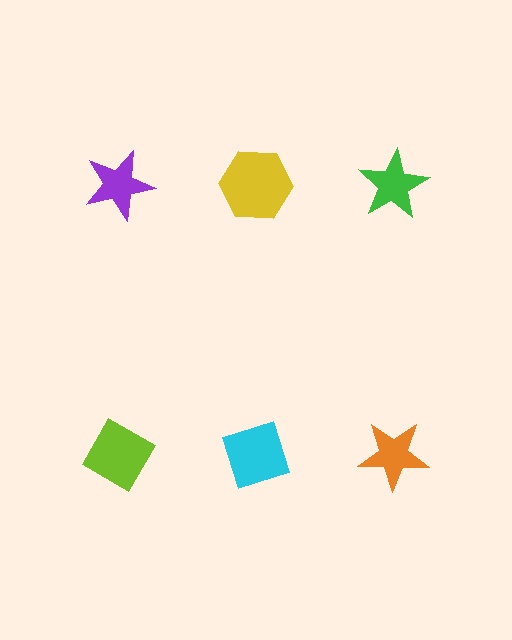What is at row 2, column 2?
A cyan diamond.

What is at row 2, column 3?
An orange star.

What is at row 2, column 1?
A lime diamond.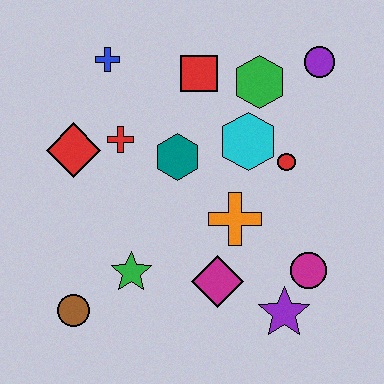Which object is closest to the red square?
The green hexagon is closest to the red square.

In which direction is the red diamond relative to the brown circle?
The red diamond is above the brown circle.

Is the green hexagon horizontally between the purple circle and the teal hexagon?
Yes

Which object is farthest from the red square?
The brown circle is farthest from the red square.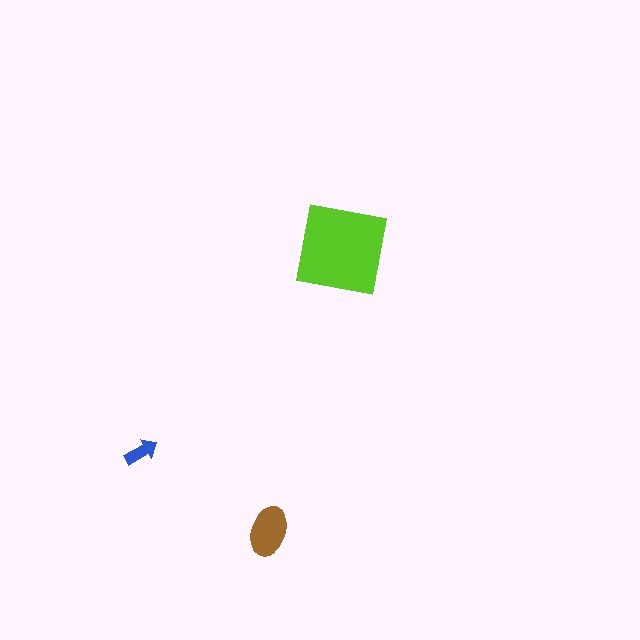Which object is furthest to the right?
The lime square is rightmost.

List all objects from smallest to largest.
The blue arrow, the brown ellipse, the lime square.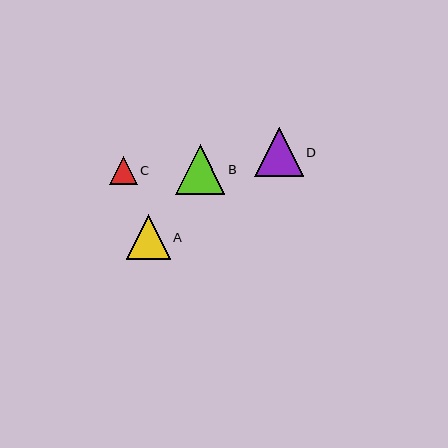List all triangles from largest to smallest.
From largest to smallest: B, D, A, C.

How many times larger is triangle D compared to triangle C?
Triangle D is approximately 1.8 times the size of triangle C.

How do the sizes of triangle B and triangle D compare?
Triangle B and triangle D are approximately the same size.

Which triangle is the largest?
Triangle B is the largest with a size of approximately 50 pixels.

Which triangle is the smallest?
Triangle C is the smallest with a size of approximately 28 pixels.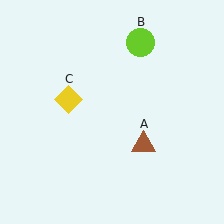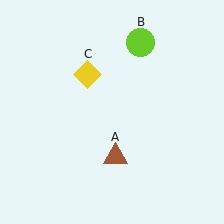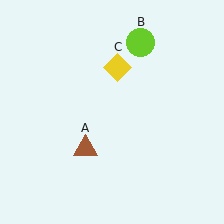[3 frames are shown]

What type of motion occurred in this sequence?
The brown triangle (object A), yellow diamond (object C) rotated clockwise around the center of the scene.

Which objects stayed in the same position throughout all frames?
Lime circle (object B) remained stationary.